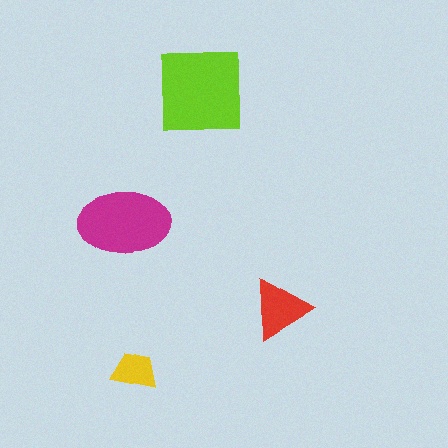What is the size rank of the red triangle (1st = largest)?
3rd.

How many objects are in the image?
There are 4 objects in the image.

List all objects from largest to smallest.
The lime square, the magenta ellipse, the red triangle, the yellow trapezoid.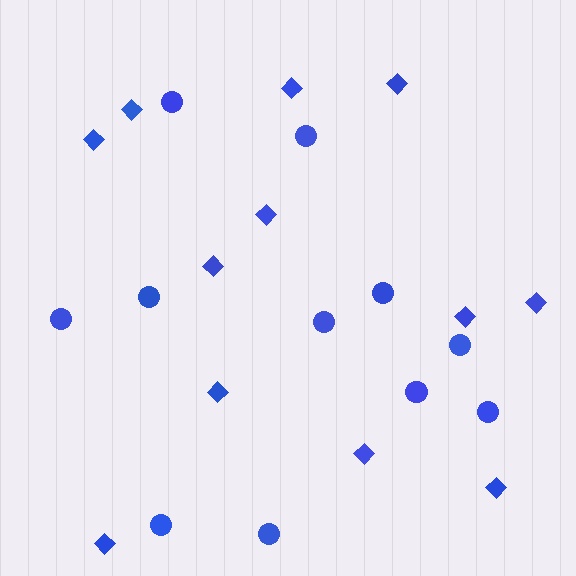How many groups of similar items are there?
There are 2 groups: one group of circles (11) and one group of diamonds (12).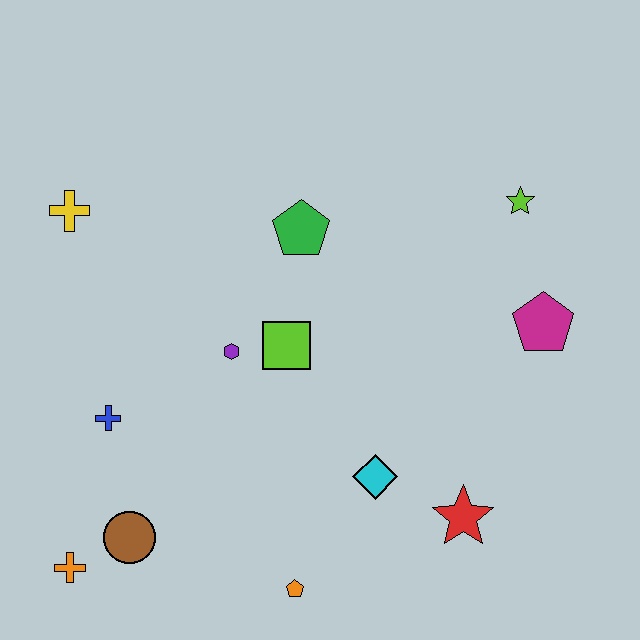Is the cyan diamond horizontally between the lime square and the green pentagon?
No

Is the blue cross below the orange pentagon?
No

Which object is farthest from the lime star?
The orange cross is farthest from the lime star.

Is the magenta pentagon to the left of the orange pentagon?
No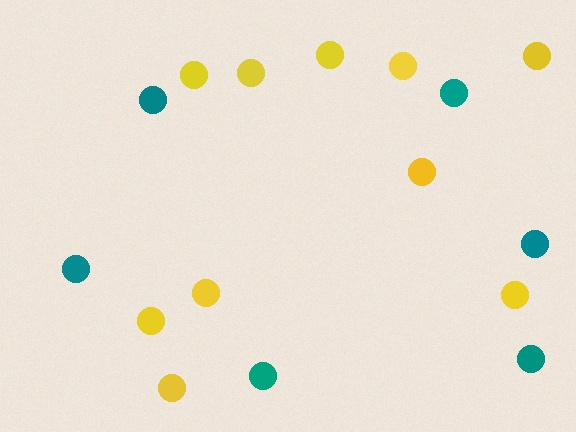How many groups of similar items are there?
There are 2 groups: one group of teal circles (6) and one group of yellow circles (10).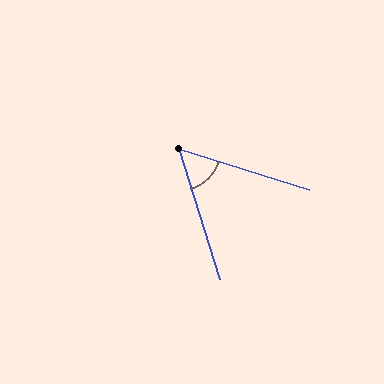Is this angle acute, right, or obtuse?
It is acute.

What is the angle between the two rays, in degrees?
Approximately 55 degrees.